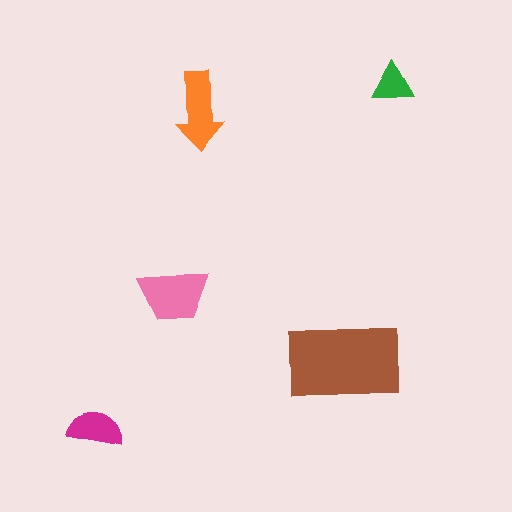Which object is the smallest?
The green triangle.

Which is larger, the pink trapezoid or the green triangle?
The pink trapezoid.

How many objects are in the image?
There are 5 objects in the image.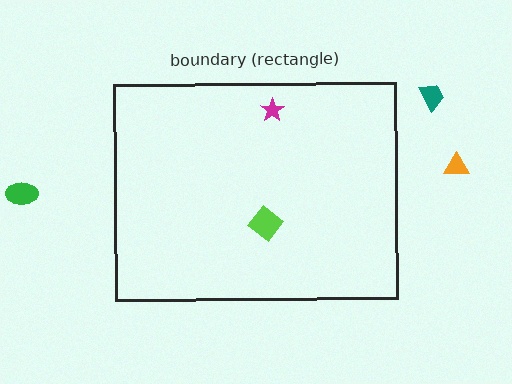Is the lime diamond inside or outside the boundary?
Inside.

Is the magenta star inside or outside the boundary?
Inside.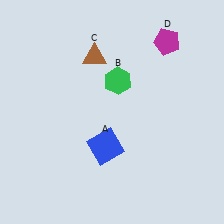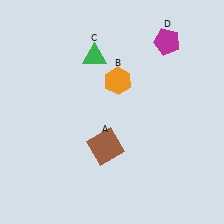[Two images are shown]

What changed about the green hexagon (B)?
In Image 1, B is green. In Image 2, it changed to orange.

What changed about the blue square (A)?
In Image 1, A is blue. In Image 2, it changed to brown.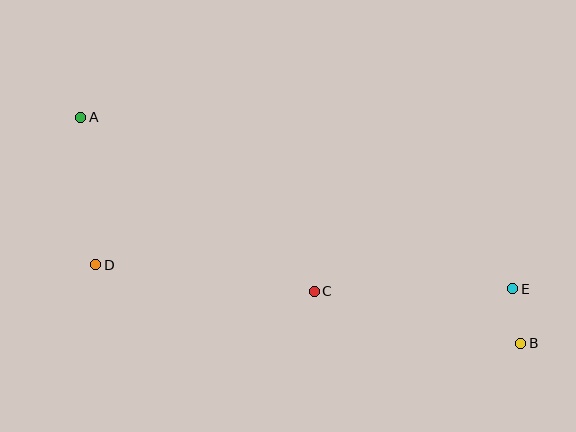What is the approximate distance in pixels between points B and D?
The distance between B and D is approximately 432 pixels.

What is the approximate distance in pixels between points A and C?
The distance between A and C is approximately 292 pixels.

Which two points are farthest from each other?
Points A and B are farthest from each other.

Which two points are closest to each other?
Points B and E are closest to each other.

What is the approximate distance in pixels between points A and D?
The distance between A and D is approximately 148 pixels.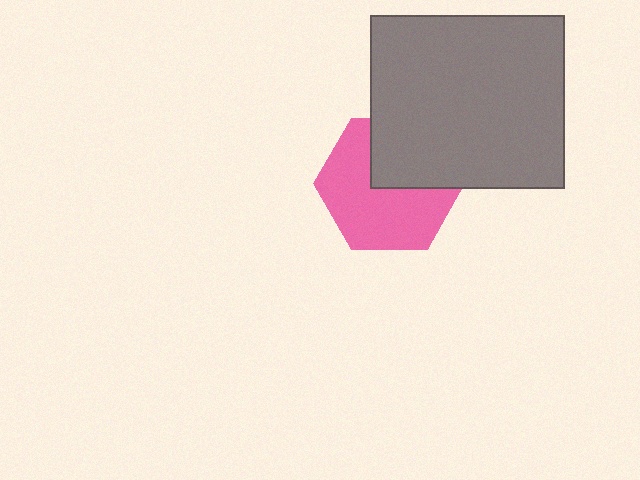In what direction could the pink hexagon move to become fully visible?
The pink hexagon could move down. That would shift it out from behind the gray rectangle entirely.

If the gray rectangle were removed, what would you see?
You would see the complete pink hexagon.